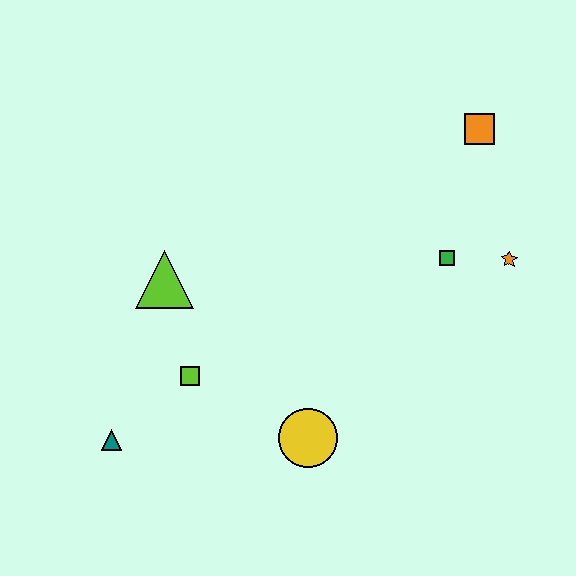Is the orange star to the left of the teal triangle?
No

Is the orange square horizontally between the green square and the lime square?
No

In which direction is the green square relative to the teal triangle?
The green square is to the right of the teal triangle.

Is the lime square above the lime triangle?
No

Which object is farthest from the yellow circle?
The orange square is farthest from the yellow circle.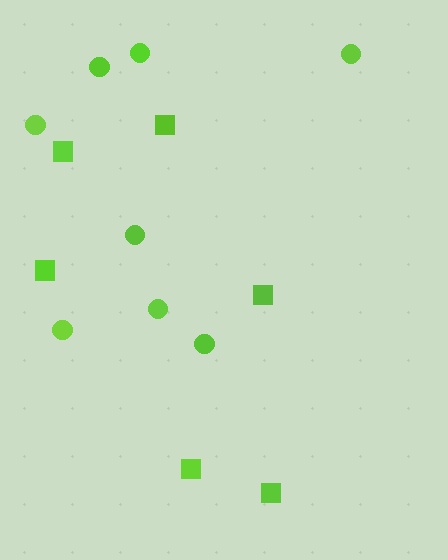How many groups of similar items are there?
There are 2 groups: one group of squares (6) and one group of circles (8).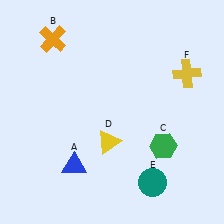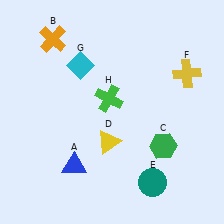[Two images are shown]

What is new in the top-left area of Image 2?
A green cross (H) was added in the top-left area of Image 2.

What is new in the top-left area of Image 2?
A cyan diamond (G) was added in the top-left area of Image 2.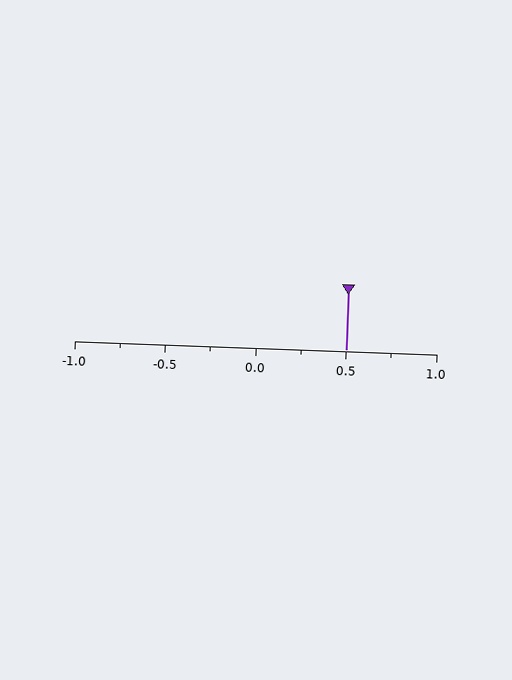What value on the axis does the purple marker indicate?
The marker indicates approximately 0.5.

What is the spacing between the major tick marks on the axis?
The major ticks are spaced 0.5 apart.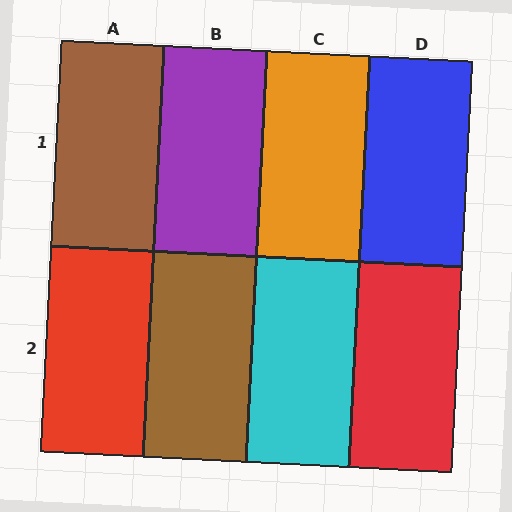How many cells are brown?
2 cells are brown.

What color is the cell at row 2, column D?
Red.